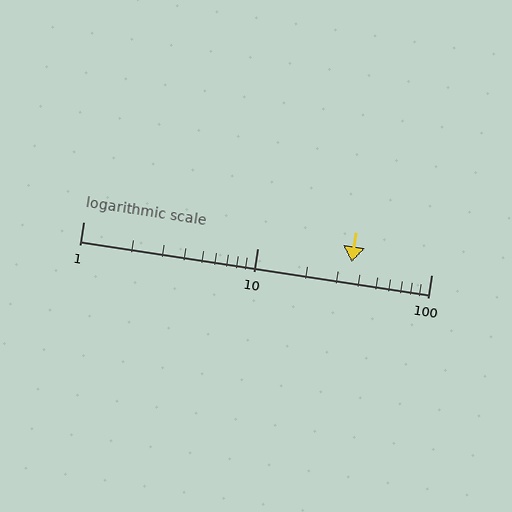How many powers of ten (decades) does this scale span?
The scale spans 2 decades, from 1 to 100.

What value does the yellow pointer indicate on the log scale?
The pointer indicates approximately 35.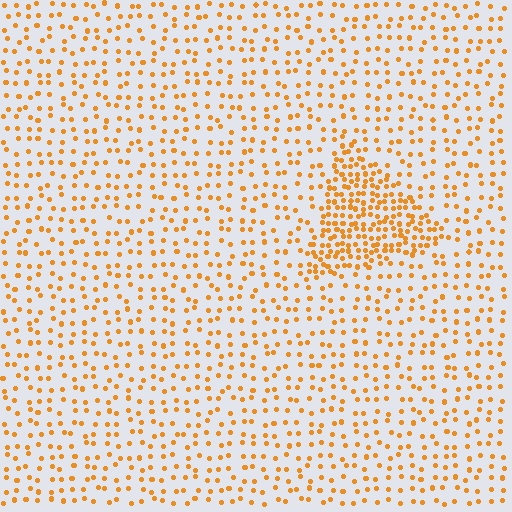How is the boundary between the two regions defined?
The boundary is defined by a change in element density (approximately 2.5x ratio). All elements are the same color, size, and shape.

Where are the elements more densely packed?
The elements are more densely packed inside the triangle boundary.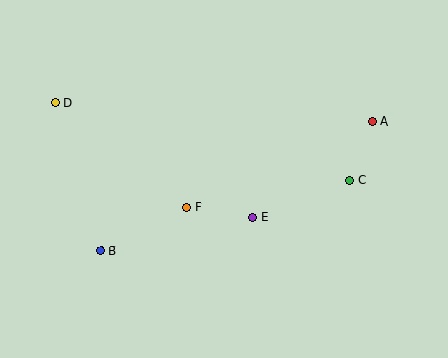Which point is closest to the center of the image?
Point F at (187, 208) is closest to the center.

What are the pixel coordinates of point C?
Point C is at (350, 180).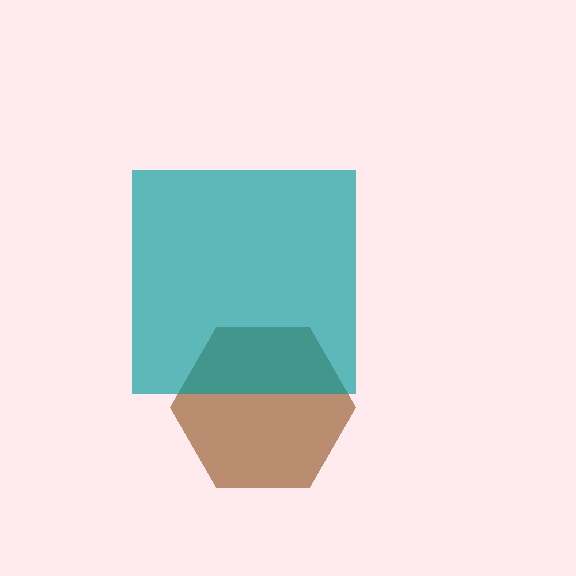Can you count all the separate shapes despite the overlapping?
Yes, there are 2 separate shapes.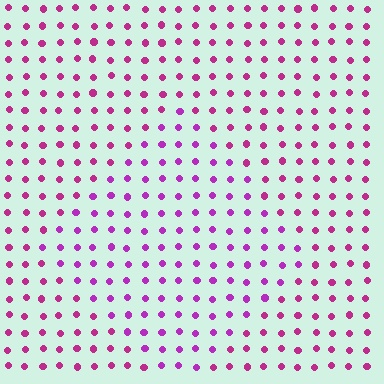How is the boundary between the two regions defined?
The boundary is defined purely by a slight shift in hue (about 24 degrees). Spacing, size, and orientation are identical on both sides.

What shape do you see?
I see a diamond.